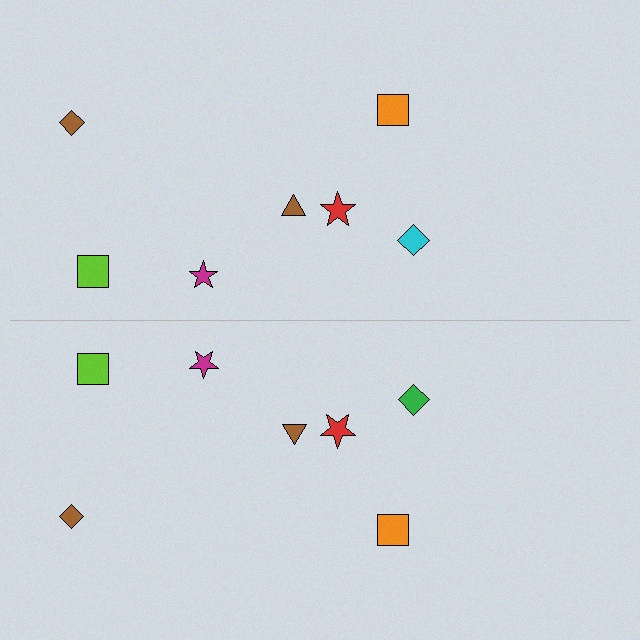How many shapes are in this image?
There are 14 shapes in this image.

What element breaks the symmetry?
The green diamond on the bottom side breaks the symmetry — its mirror counterpart is cyan.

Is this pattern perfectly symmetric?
No, the pattern is not perfectly symmetric. The green diamond on the bottom side breaks the symmetry — its mirror counterpart is cyan.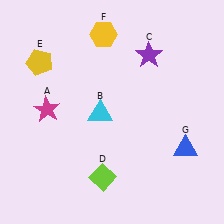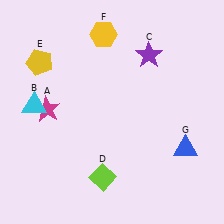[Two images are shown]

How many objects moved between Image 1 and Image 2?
1 object moved between the two images.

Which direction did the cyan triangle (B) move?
The cyan triangle (B) moved left.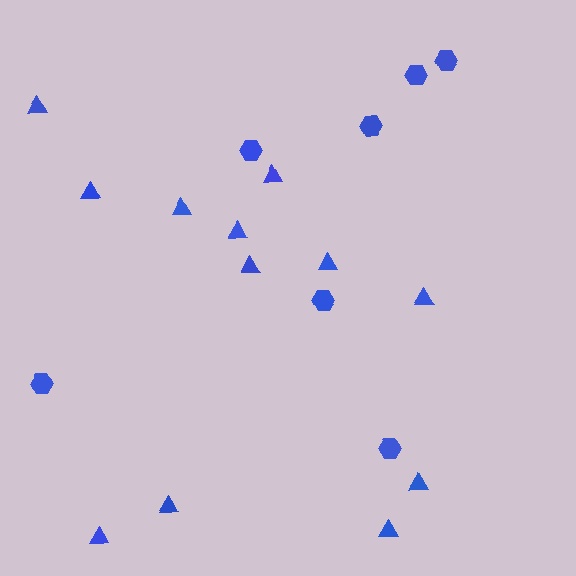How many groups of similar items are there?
There are 2 groups: one group of triangles (12) and one group of hexagons (7).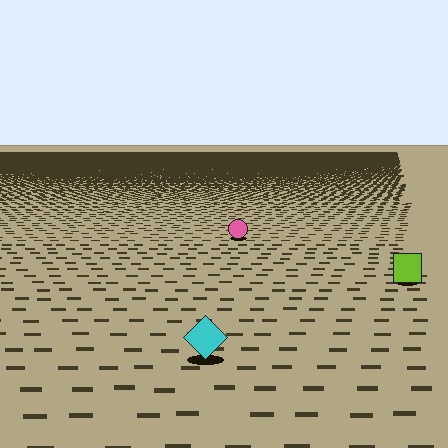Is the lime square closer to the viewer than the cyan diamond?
No. The cyan diamond is closer — you can tell from the texture gradient: the ground texture is coarser near it.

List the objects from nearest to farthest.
From nearest to farthest: the cyan diamond, the lime square, the pink circle.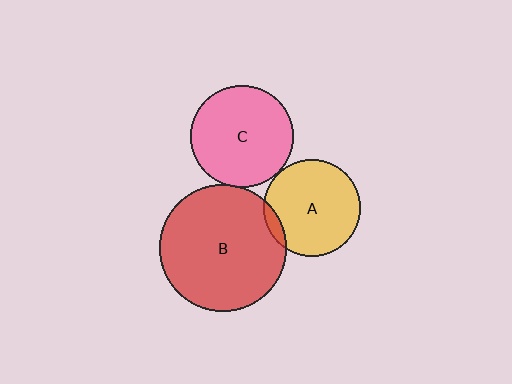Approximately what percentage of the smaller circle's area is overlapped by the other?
Approximately 5%.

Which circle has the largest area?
Circle B (red).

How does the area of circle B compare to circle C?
Approximately 1.5 times.